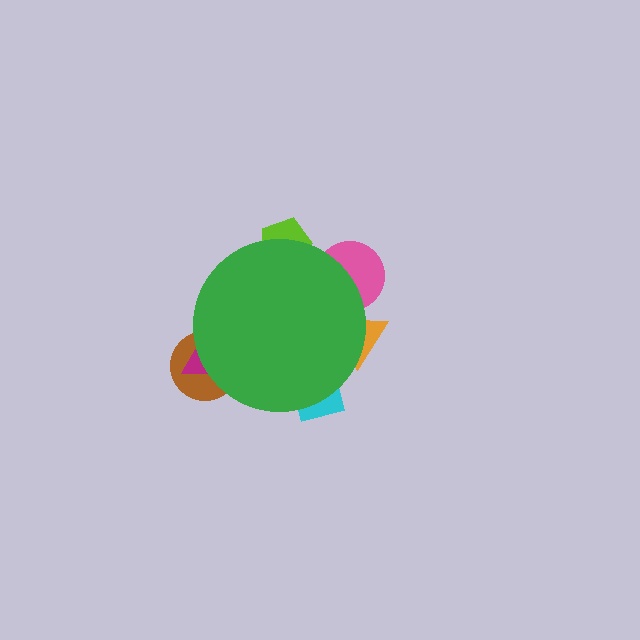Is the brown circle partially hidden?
Yes, the brown circle is partially hidden behind the green circle.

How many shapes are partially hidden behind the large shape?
6 shapes are partially hidden.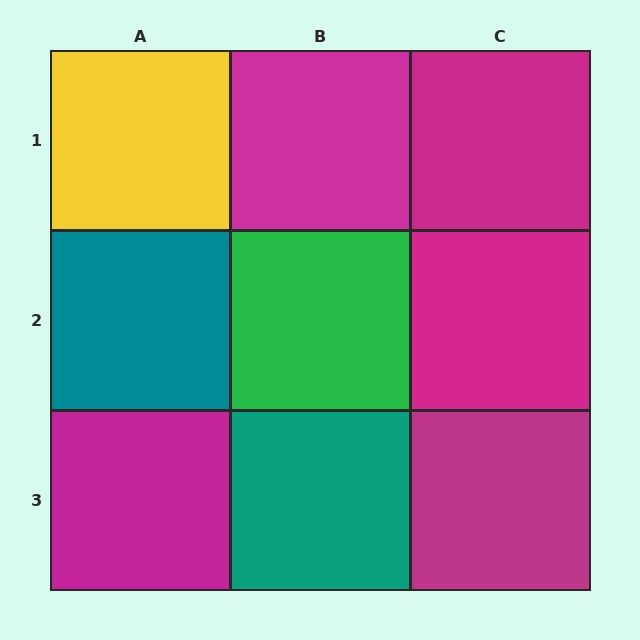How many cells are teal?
2 cells are teal.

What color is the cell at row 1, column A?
Yellow.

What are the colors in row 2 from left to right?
Teal, green, magenta.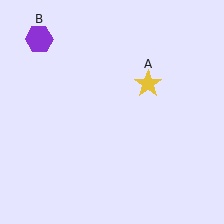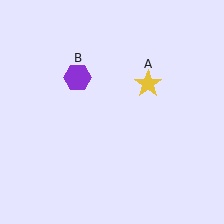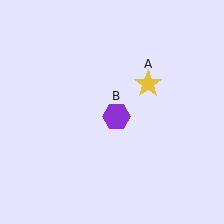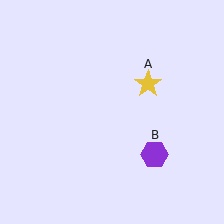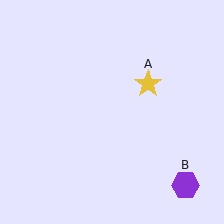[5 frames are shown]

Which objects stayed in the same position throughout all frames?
Yellow star (object A) remained stationary.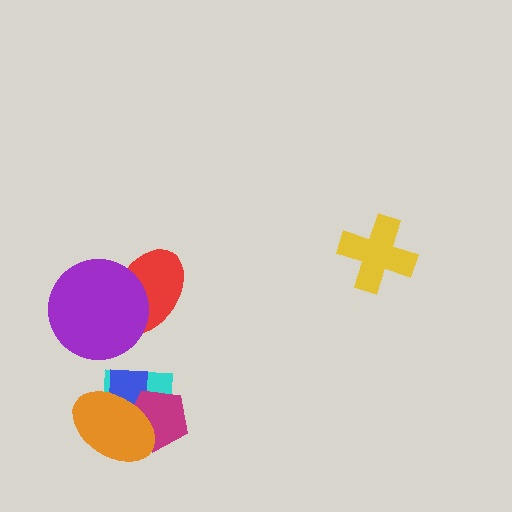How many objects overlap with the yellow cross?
0 objects overlap with the yellow cross.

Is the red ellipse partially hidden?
Yes, it is partially covered by another shape.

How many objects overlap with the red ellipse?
1 object overlaps with the red ellipse.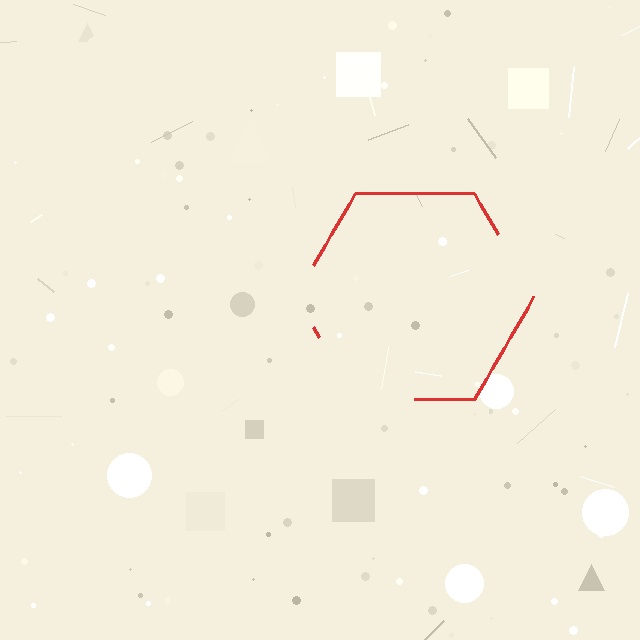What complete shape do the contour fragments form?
The contour fragments form a hexagon.